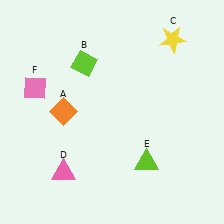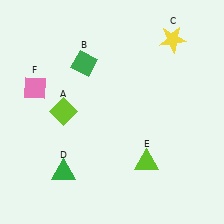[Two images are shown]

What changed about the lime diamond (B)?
In Image 1, B is lime. In Image 2, it changed to green.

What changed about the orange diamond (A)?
In Image 1, A is orange. In Image 2, it changed to lime.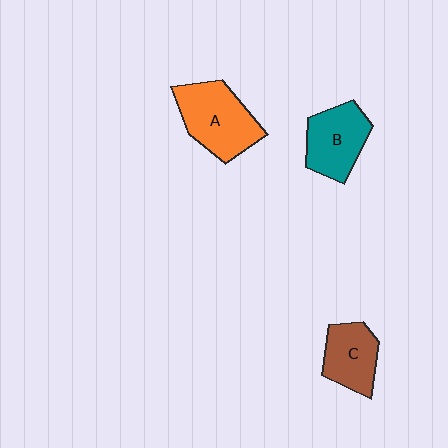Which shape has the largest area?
Shape A (orange).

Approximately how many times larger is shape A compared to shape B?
Approximately 1.2 times.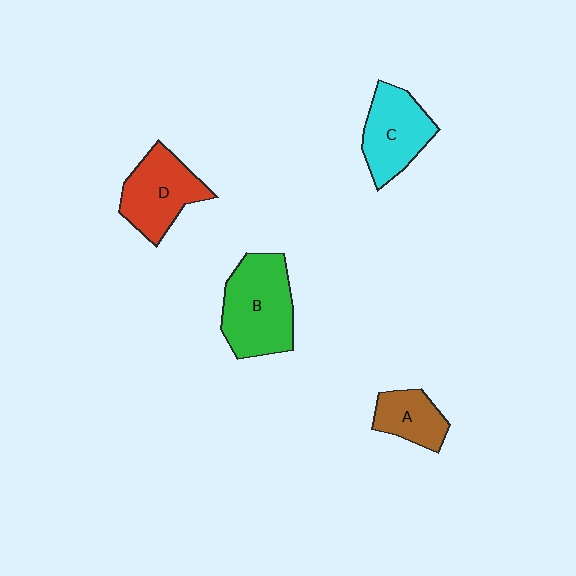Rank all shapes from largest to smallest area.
From largest to smallest: B (green), D (red), C (cyan), A (brown).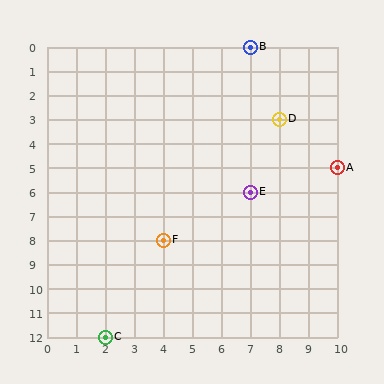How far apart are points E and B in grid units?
Points E and B are 6 rows apart.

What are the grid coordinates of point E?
Point E is at grid coordinates (7, 6).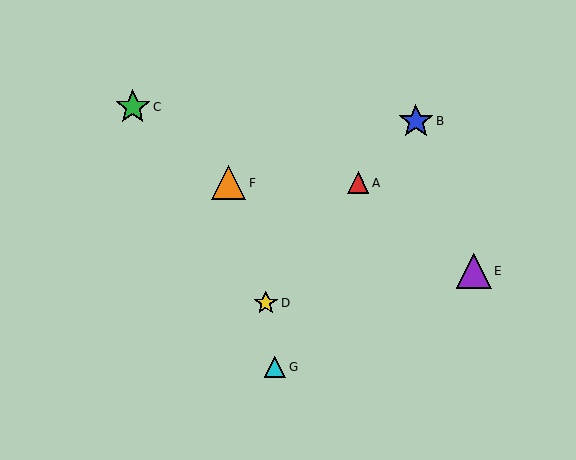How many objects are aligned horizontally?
2 objects (A, F) are aligned horizontally.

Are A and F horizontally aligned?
Yes, both are at y≈183.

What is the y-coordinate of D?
Object D is at y≈303.